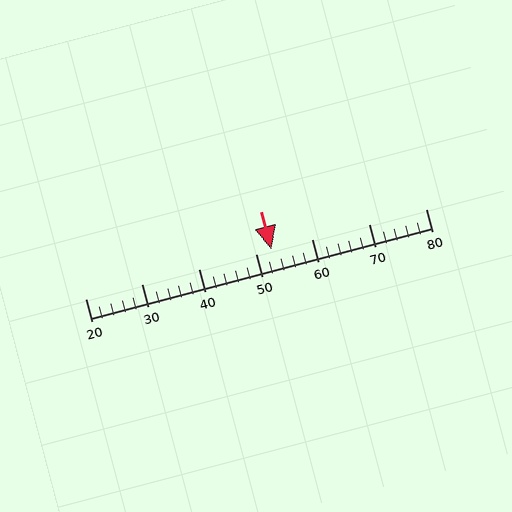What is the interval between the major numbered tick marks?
The major tick marks are spaced 10 units apart.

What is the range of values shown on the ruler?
The ruler shows values from 20 to 80.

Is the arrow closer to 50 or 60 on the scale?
The arrow is closer to 50.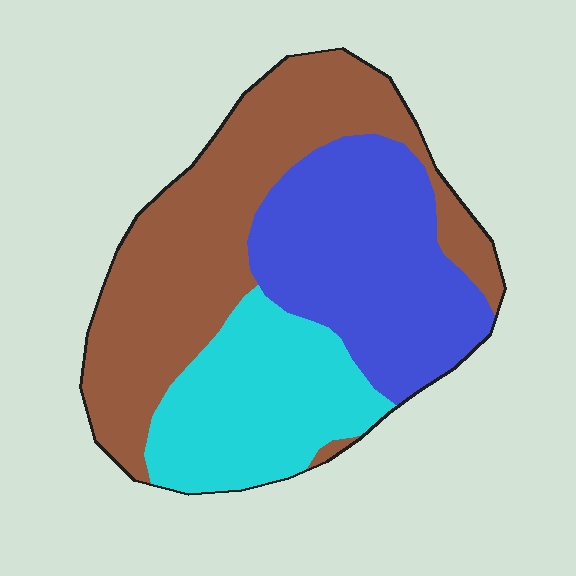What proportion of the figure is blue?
Blue takes up between a sixth and a third of the figure.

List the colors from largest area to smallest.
From largest to smallest: brown, blue, cyan.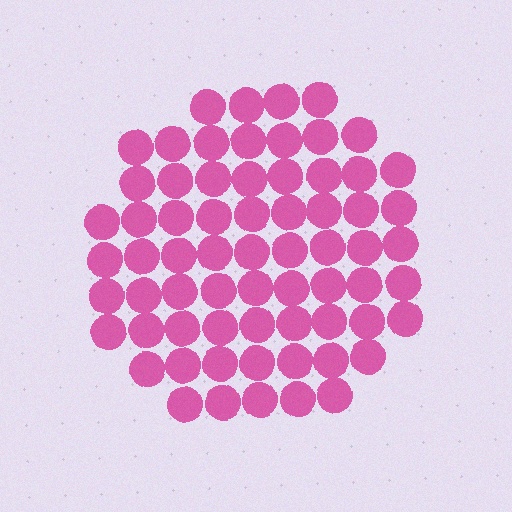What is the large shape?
The large shape is a circle.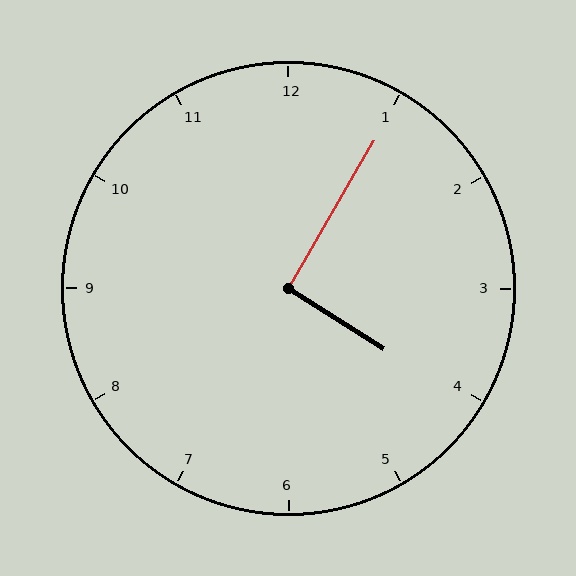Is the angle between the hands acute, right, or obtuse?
It is right.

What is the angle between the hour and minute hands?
Approximately 92 degrees.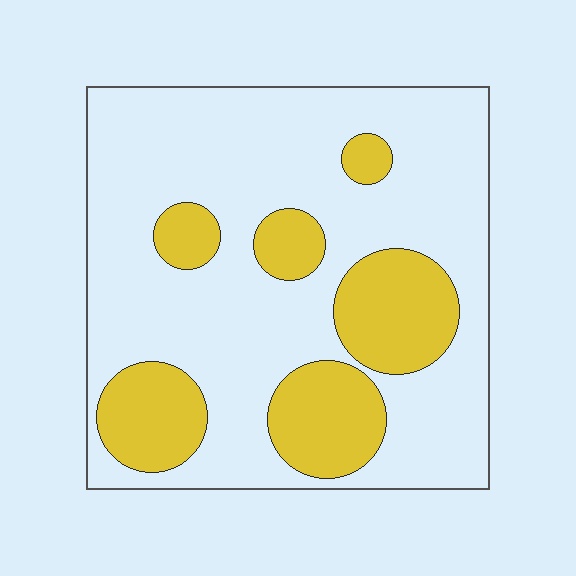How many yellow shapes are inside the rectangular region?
6.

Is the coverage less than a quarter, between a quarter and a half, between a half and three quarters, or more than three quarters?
Between a quarter and a half.